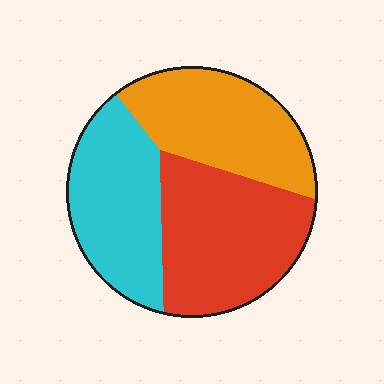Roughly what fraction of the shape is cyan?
Cyan takes up about one third (1/3) of the shape.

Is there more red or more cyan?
Red.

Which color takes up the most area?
Red, at roughly 40%.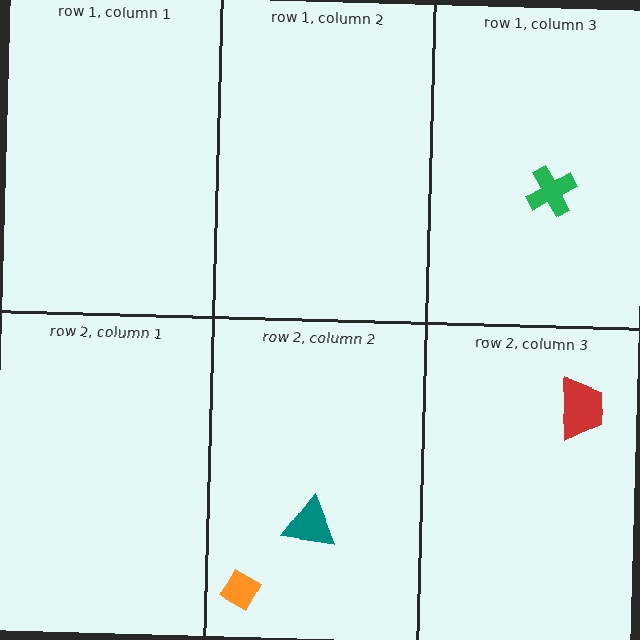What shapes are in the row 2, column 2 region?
The teal triangle, the orange diamond.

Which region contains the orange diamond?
The row 2, column 2 region.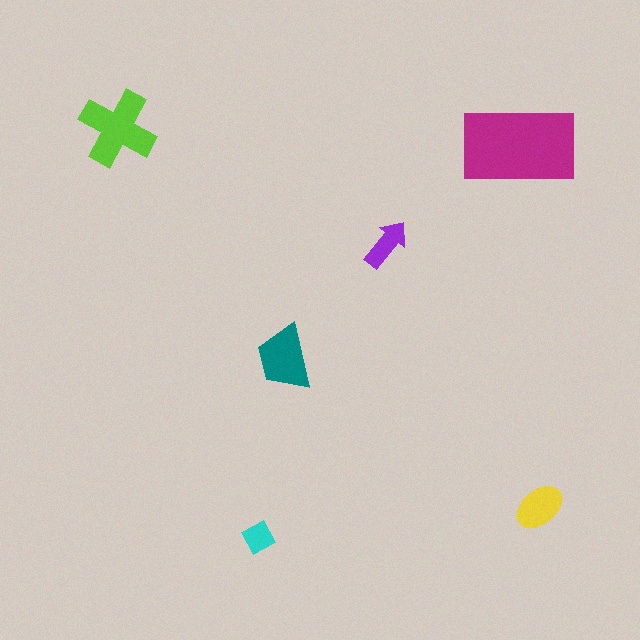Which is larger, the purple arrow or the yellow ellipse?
The yellow ellipse.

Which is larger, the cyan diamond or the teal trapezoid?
The teal trapezoid.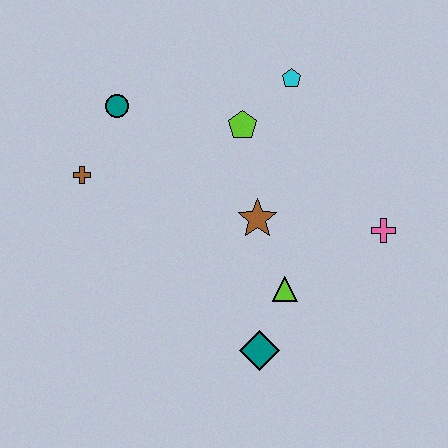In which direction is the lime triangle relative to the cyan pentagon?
The lime triangle is below the cyan pentagon.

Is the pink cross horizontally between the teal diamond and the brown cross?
No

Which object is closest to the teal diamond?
The lime triangle is closest to the teal diamond.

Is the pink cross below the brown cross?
Yes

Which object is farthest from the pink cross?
The brown cross is farthest from the pink cross.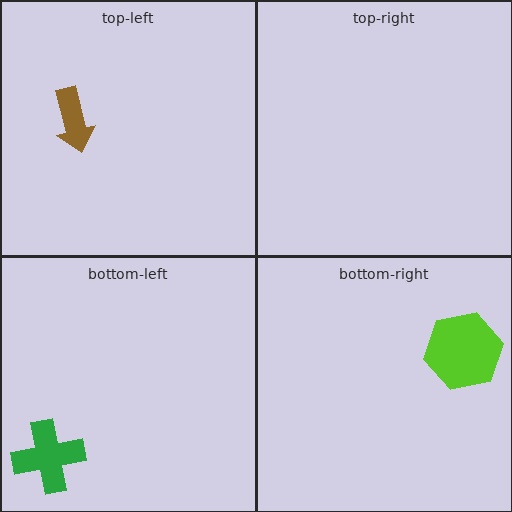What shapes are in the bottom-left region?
The green cross.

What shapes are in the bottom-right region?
The lime hexagon.